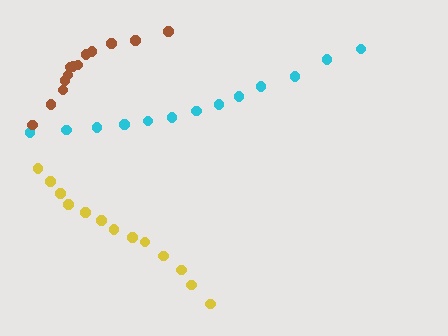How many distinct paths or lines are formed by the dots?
There are 3 distinct paths.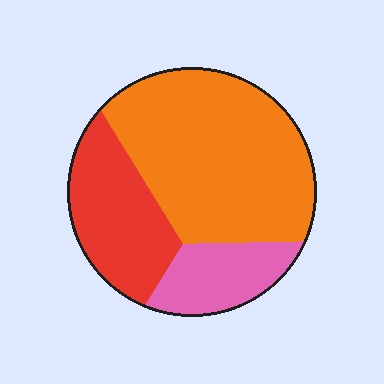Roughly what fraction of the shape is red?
Red covers 26% of the shape.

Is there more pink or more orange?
Orange.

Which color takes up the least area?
Pink, at roughly 15%.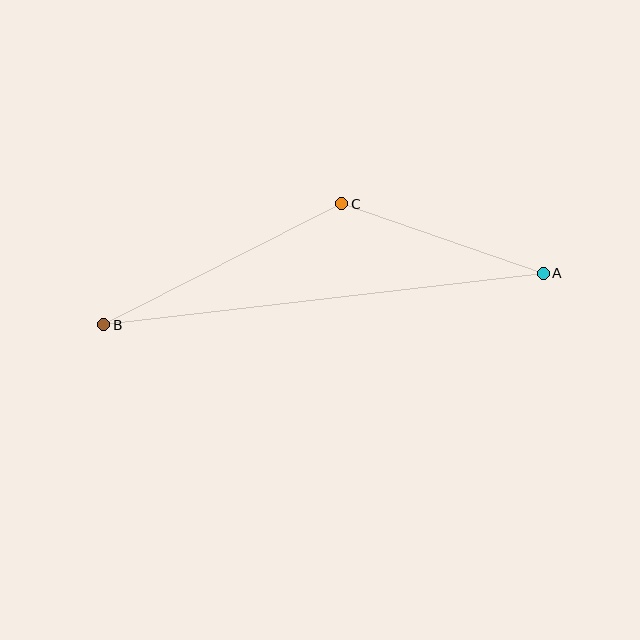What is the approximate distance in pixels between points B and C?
The distance between B and C is approximately 267 pixels.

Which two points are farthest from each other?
Points A and B are farthest from each other.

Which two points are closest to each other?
Points A and C are closest to each other.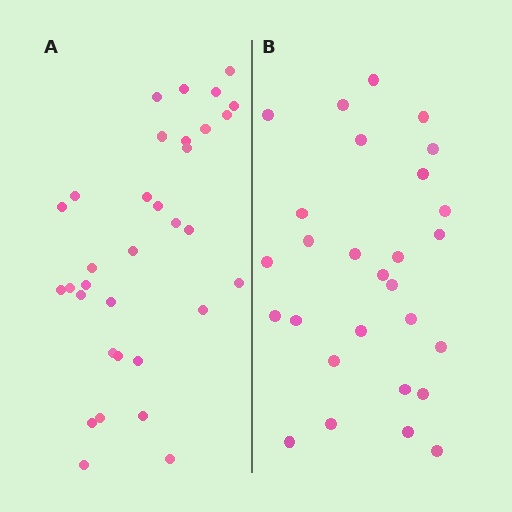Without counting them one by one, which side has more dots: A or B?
Region A (the left region) has more dots.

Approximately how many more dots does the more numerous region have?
Region A has about 5 more dots than region B.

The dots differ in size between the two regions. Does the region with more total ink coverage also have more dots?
No. Region B has more total ink coverage because its dots are larger, but region A actually contains more individual dots. Total area can be misleading — the number of items is what matters here.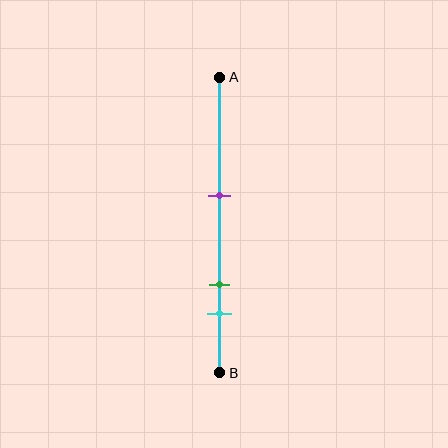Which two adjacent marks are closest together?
The green and cyan marks are the closest adjacent pair.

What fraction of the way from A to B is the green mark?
The green mark is approximately 70% (0.7) of the way from A to B.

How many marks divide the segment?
There are 3 marks dividing the segment.